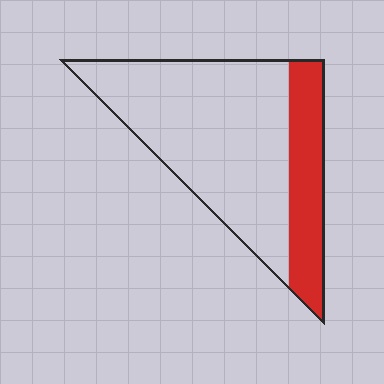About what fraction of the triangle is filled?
About one quarter (1/4).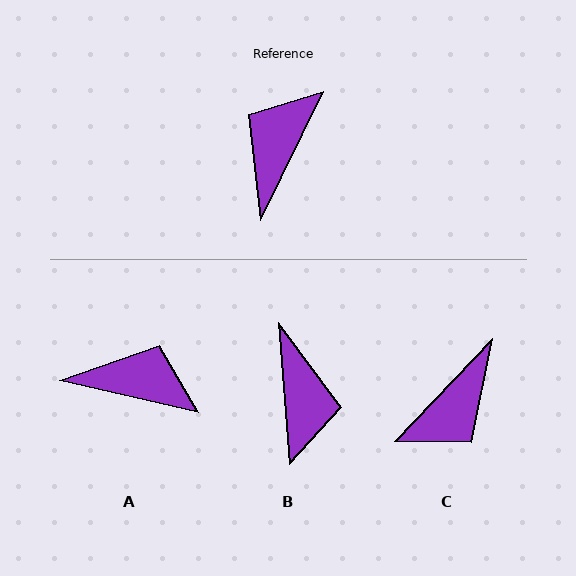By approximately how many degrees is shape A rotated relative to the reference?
Approximately 77 degrees clockwise.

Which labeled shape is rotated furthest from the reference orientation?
C, about 162 degrees away.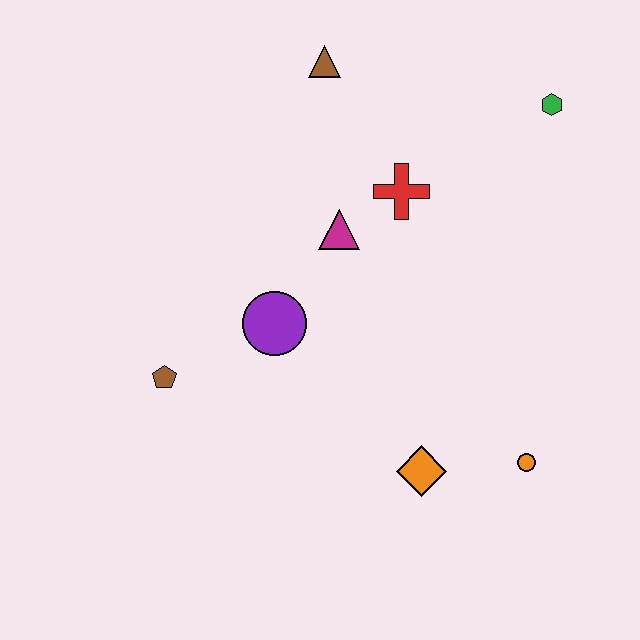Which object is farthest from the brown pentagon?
The green hexagon is farthest from the brown pentagon.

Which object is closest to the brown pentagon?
The purple circle is closest to the brown pentagon.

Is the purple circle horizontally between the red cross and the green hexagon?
No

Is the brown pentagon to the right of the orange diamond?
No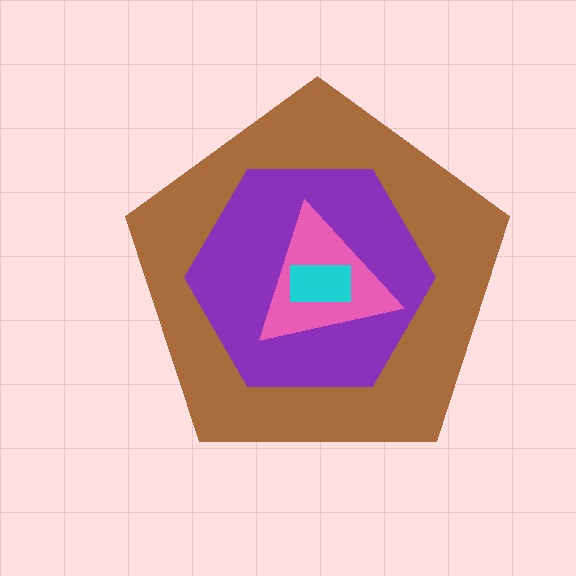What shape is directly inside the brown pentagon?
The purple hexagon.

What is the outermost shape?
The brown pentagon.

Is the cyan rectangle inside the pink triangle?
Yes.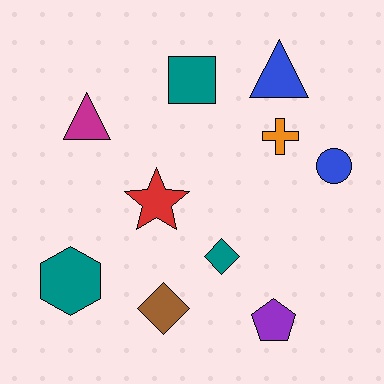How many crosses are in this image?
There is 1 cross.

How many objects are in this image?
There are 10 objects.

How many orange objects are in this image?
There is 1 orange object.